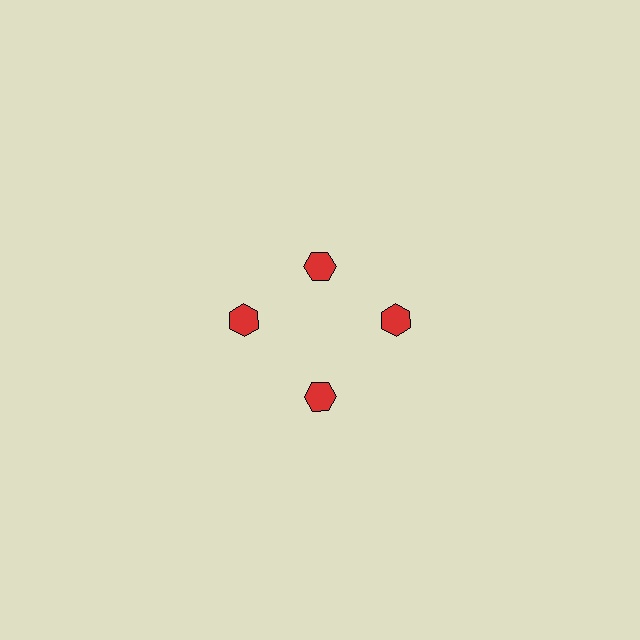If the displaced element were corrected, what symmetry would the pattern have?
It would have 4-fold rotational symmetry — the pattern would map onto itself every 90 degrees.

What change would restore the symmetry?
The symmetry would be restored by moving it outward, back onto the ring so that all 4 hexagons sit at equal angles and equal distance from the center.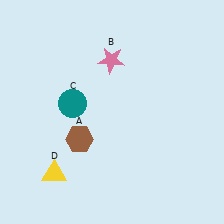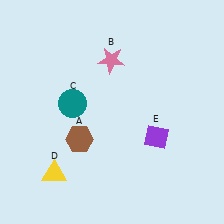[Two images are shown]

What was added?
A purple diamond (E) was added in Image 2.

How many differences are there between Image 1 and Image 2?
There is 1 difference between the two images.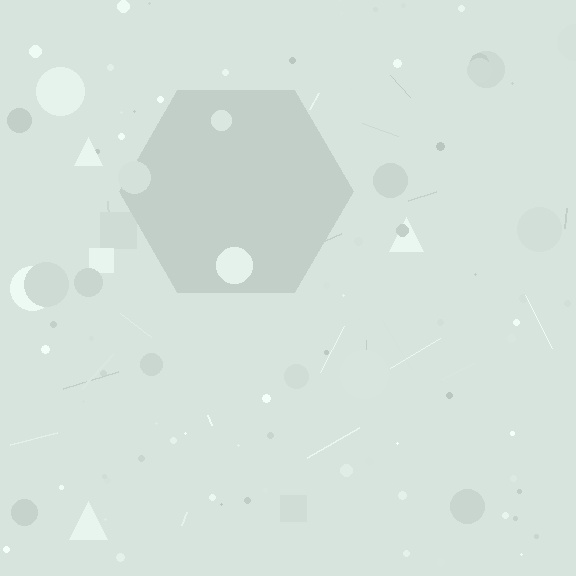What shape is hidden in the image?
A hexagon is hidden in the image.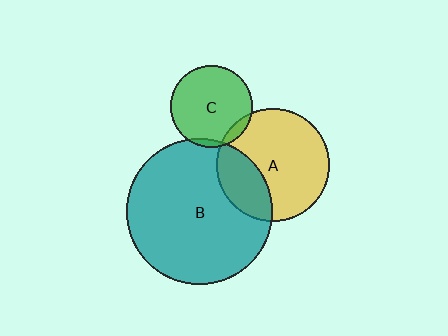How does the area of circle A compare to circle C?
Approximately 1.9 times.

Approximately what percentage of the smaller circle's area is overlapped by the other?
Approximately 5%.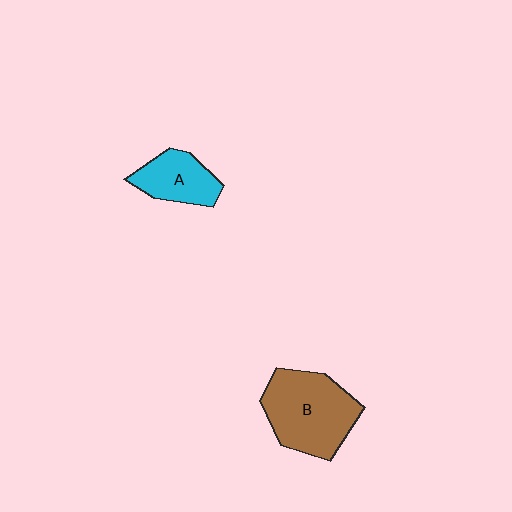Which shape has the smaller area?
Shape A (cyan).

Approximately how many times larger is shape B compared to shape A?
Approximately 1.8 times.